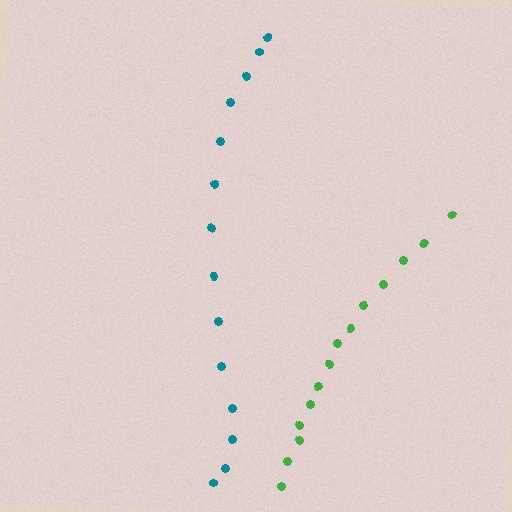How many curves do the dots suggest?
There are 2 distinct paths.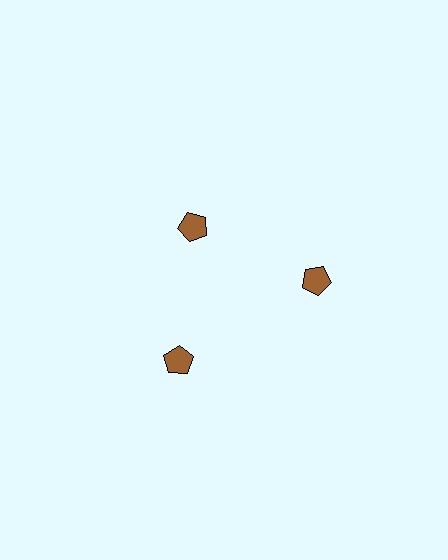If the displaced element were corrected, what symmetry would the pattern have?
It would have 3-fold rotational symmetry — the pattern would map onto itself every 120 degrees.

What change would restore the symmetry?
The symmetry would be restored by moving it outward, back onto the ring so that all 3 pentagons sit at equal angles and equal distance from the center.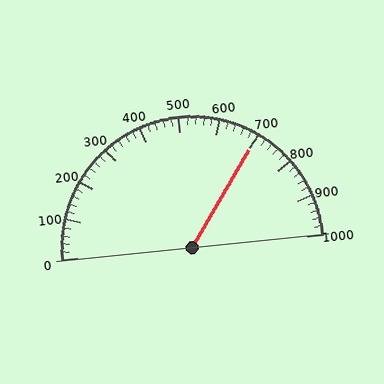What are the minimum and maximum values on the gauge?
The gauge ranges from 0 to 1000.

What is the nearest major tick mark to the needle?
The nearest major tick mark is 700.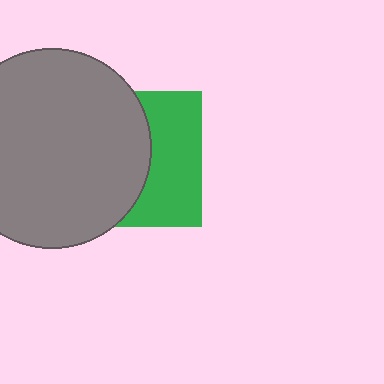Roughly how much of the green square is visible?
A small part of it is visible (roughly 43%).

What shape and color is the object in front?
The object in front is a gray circle.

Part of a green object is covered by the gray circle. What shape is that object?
It is a square.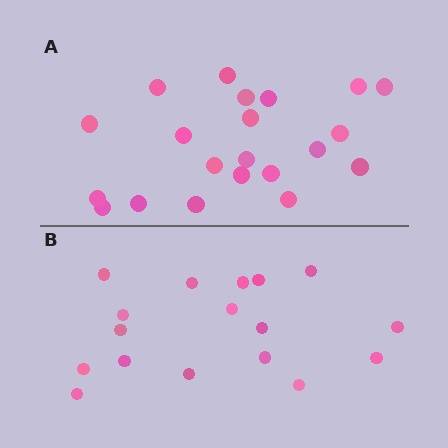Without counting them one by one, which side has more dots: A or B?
Region A (the top region) has more dots.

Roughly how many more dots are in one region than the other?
Region A has about 4 more dots than region B.